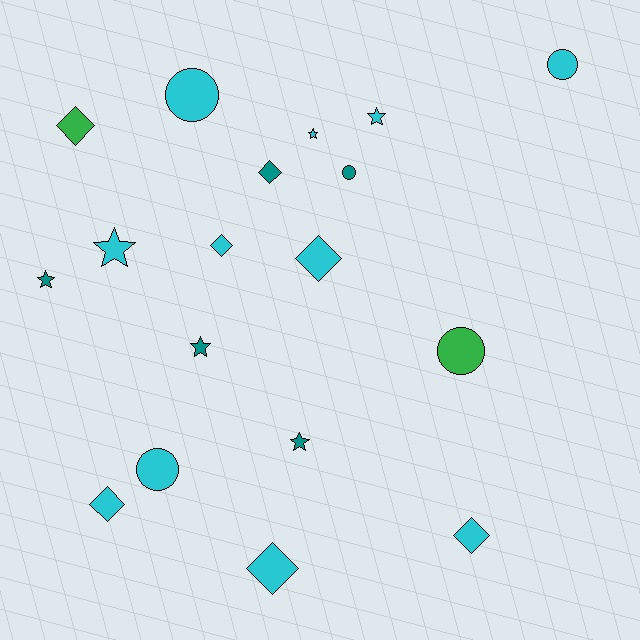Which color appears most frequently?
Cyan, with 11 objects.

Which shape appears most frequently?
Diamond, with 7 objects.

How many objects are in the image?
There are 18 objects.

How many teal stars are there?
There are 3 teal stars.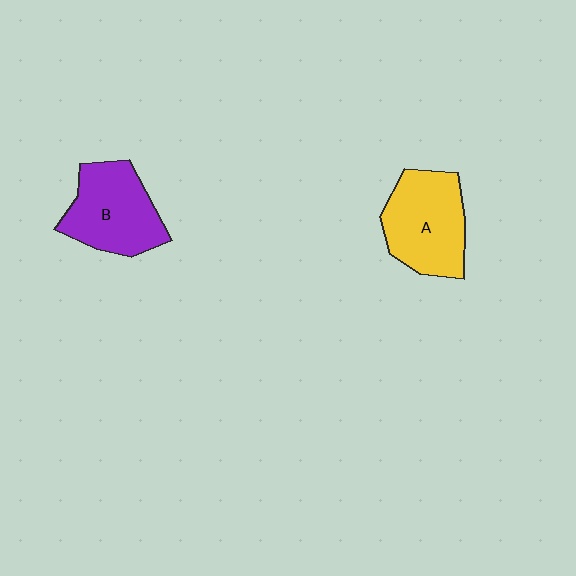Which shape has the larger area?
Shape A (yellow).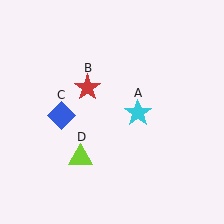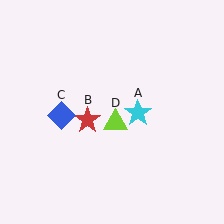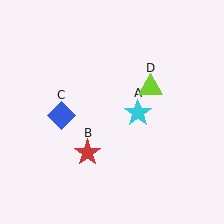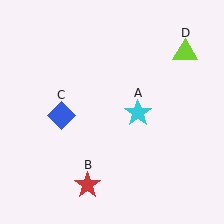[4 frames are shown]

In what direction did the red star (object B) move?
The red star (object B) moved down.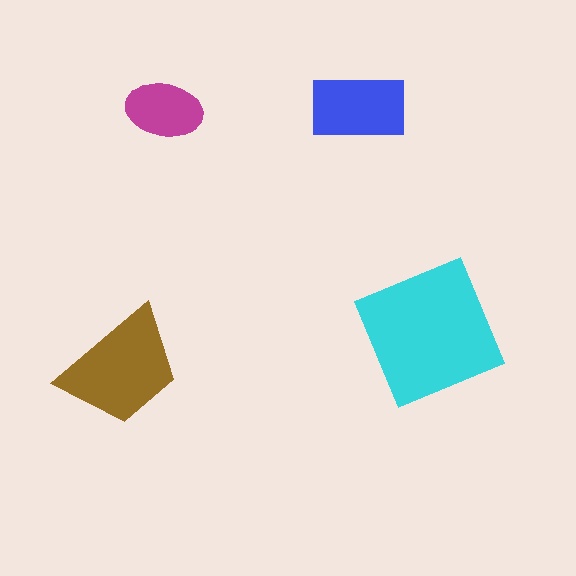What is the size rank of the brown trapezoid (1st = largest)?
2nd.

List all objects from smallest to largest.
The magenta ellipse, the blue rectangle, the brown trapezoid, the cyan square.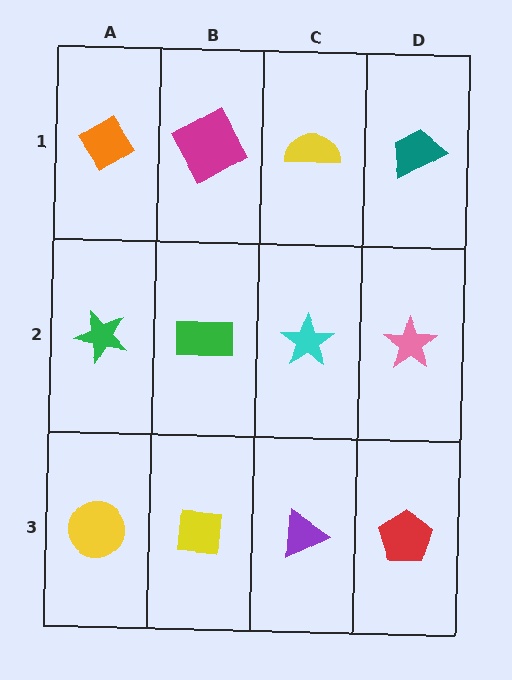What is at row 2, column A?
A green star.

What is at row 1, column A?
An orange diamond.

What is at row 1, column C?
A yellow semicircle.